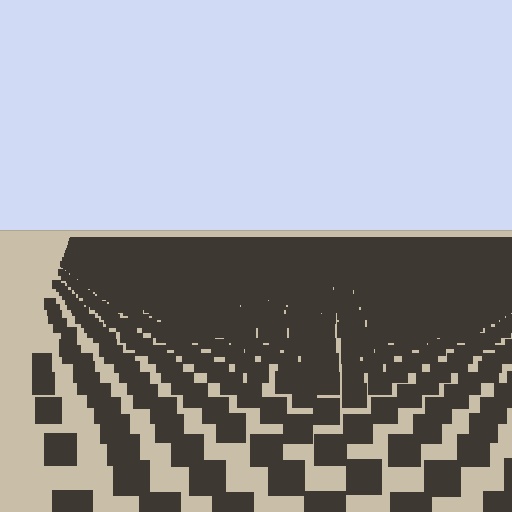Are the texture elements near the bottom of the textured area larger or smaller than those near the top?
Larger. Near the bottom, elements are closer to the viewer and appear at a bigger on-screen size.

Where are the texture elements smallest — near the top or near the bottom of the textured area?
Near the top.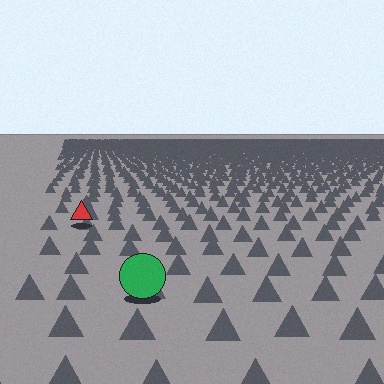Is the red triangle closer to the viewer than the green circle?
No. The green circle is closer — you can tell from the texture gradient: the ground texture is coarser near it.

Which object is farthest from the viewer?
The red triangle is farthest from the viewer. It appears smaller and the ground texture around it is denser.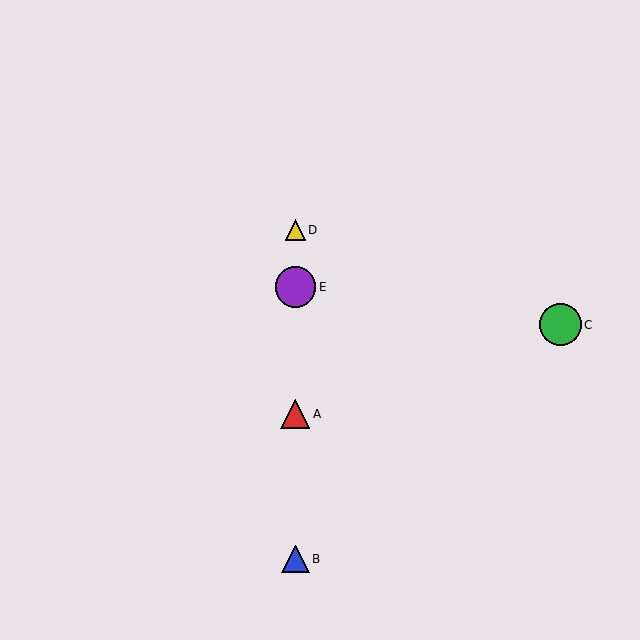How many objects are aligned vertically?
4 objects (A, B, D, E) are aligned vertically.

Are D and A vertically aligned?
Yes, both are at x≈295.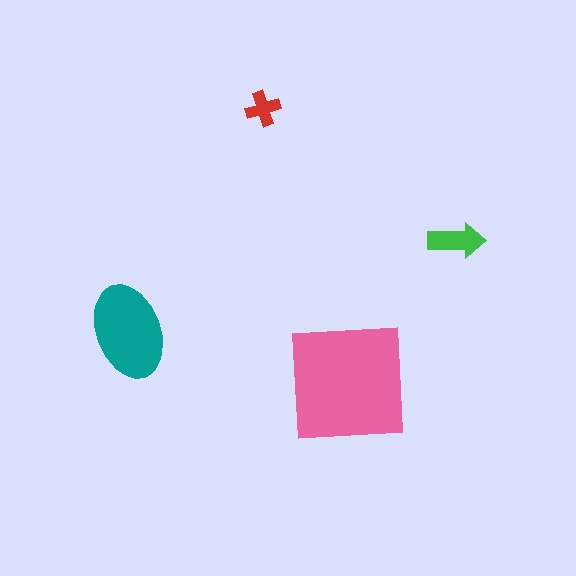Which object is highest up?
The red cross is topmost.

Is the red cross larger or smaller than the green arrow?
Smaller.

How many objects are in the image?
There are 4 objects in the image.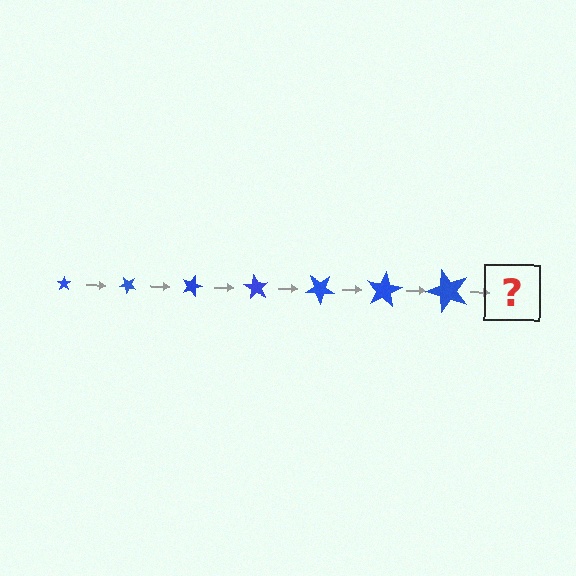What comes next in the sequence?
The next element should be a star, larger than the previous one and rotated 315 degrees from the start.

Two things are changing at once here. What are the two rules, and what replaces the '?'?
The two rules are that the star grows larger each step and it rotates 45 degrees each step. The '?' should be a star, larger than the previous one and rotated 315 degrees from the start.